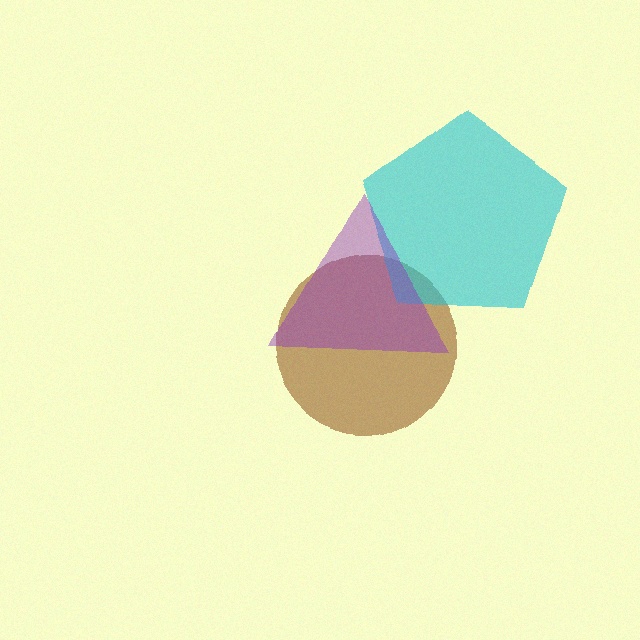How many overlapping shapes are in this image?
There are 3 overlapping shapes in the image.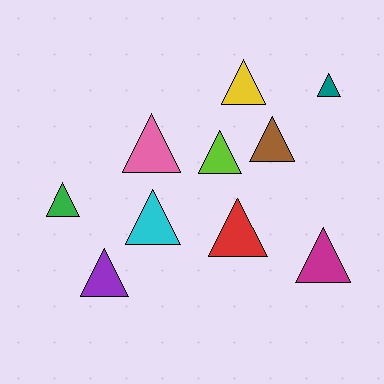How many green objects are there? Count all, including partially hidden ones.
There is 1 green object.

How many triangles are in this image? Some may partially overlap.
There are 10 triangles.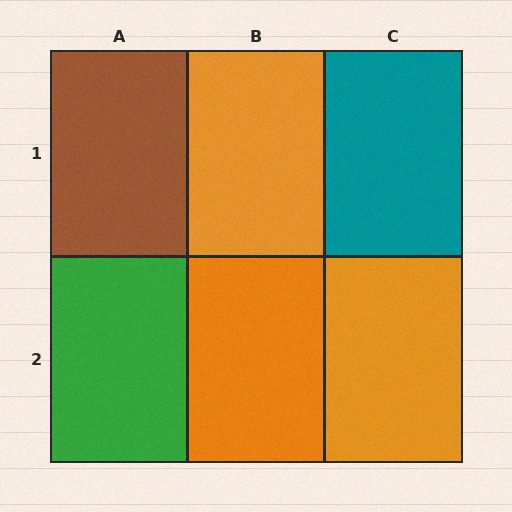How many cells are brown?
1 cell is brown.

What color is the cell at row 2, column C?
Orange.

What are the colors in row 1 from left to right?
Brown, orange, teal.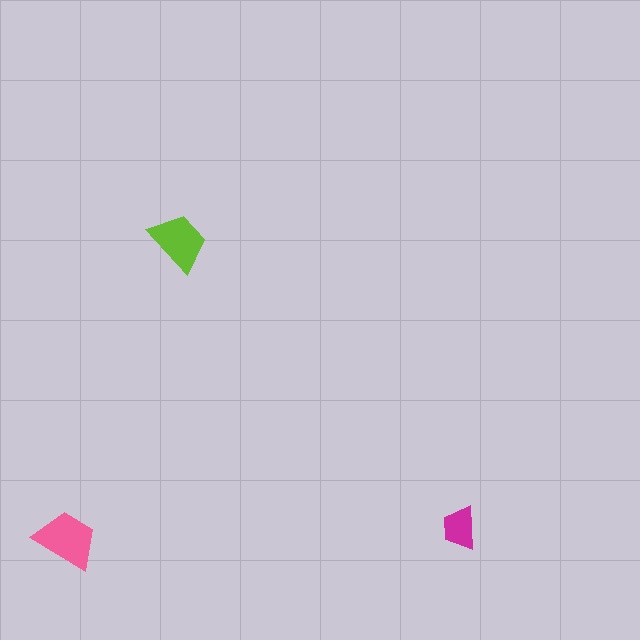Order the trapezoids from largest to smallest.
the pink one, the lime one, the magenta one.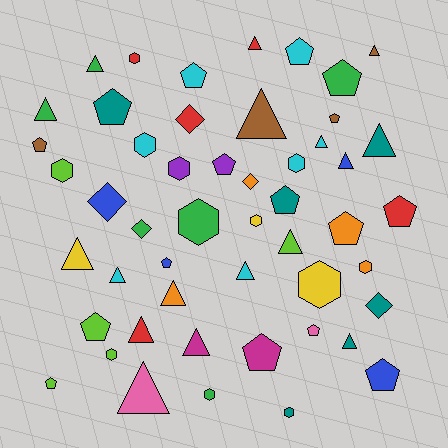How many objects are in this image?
There are 50 objects.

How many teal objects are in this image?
There are 6 teal objects.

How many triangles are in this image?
There are 17 triangles.